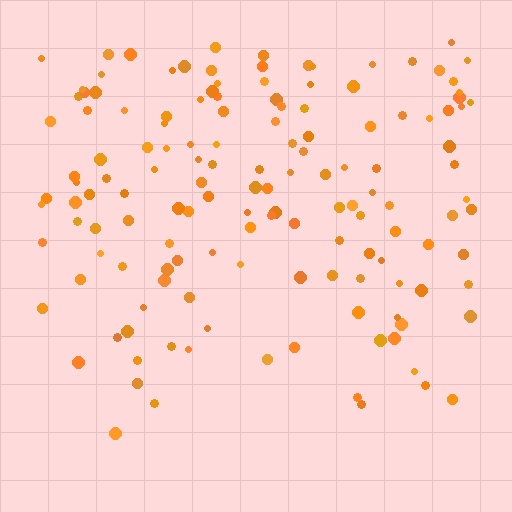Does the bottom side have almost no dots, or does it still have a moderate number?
Still a moderate number, just noticeably fewer than the top.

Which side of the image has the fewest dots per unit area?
The bottom.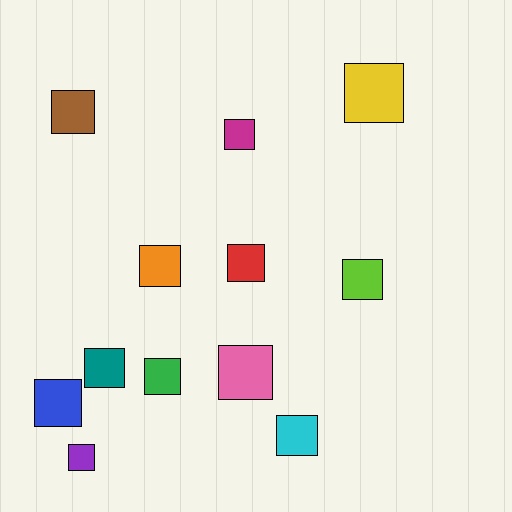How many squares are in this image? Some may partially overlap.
There are 12 squares.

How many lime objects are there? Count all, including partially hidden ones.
There is 1 lime object.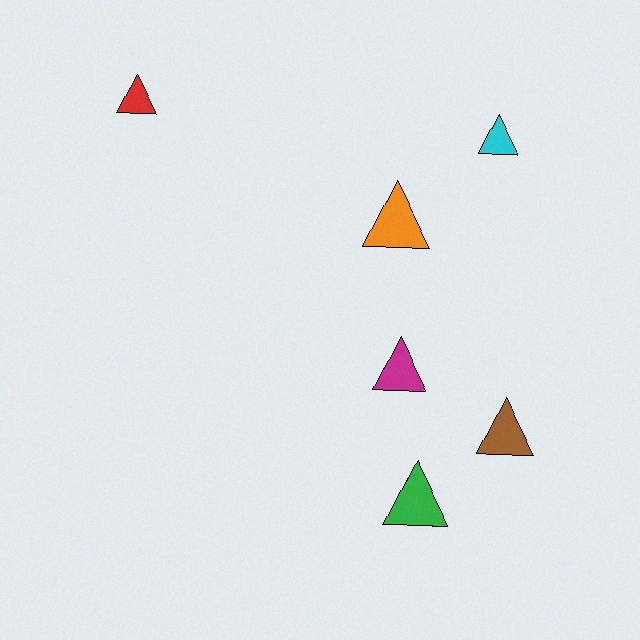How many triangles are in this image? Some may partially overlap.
There are 6 triangles.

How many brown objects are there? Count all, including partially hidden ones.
There is 1 brown object.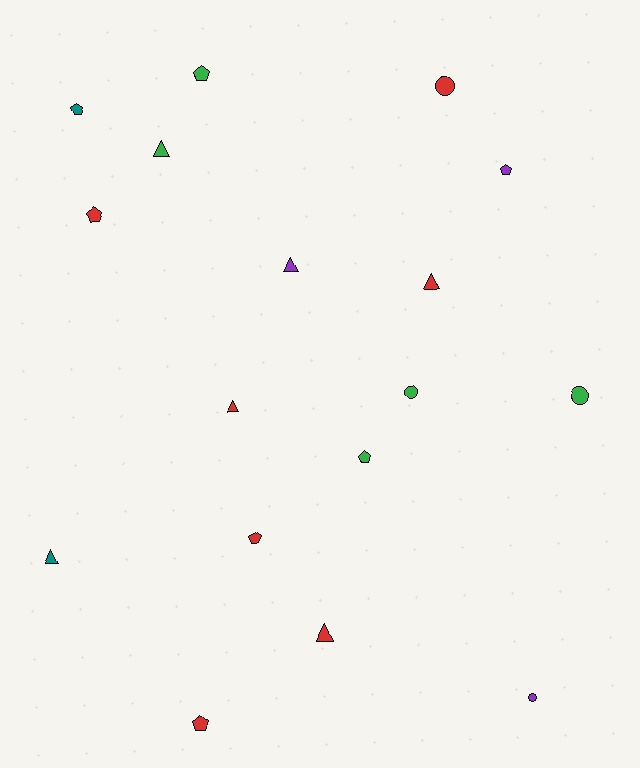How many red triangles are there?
There are 3 red triangles.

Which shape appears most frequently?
Pentagon, with 7 objects.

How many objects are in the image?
There are 17 objects.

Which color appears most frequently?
Red, with 7 objects.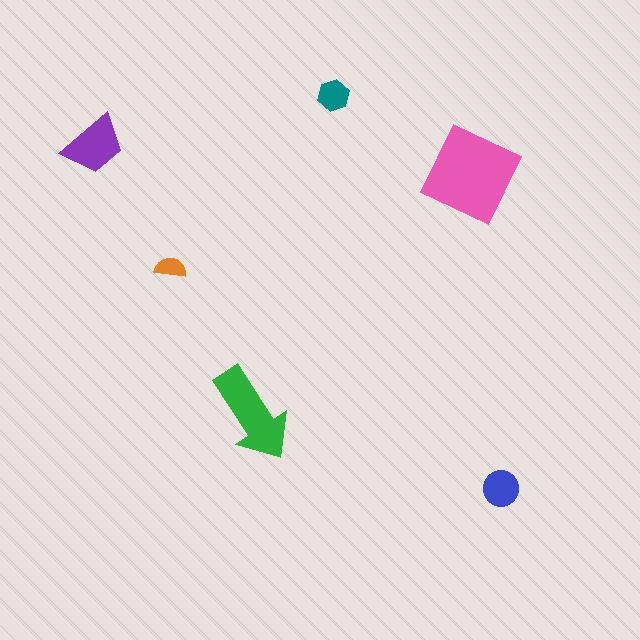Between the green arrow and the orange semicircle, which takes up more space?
The green arrow.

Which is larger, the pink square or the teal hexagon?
The pink square.